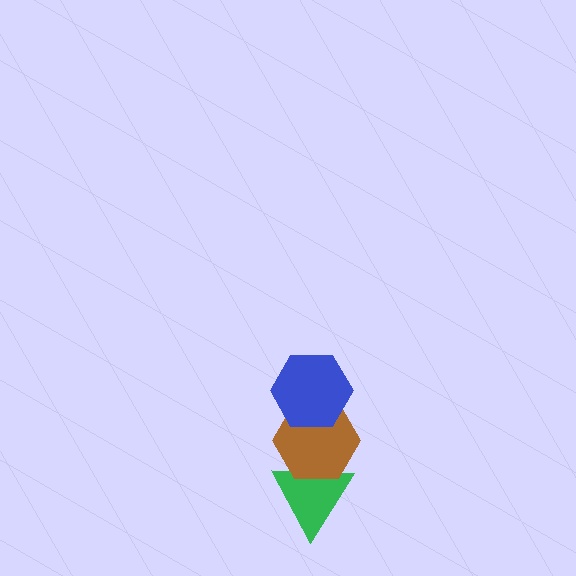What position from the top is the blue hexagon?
The blue hexagon is 1st from the top.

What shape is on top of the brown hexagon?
The blue hexagon is on top of the brown hexagon.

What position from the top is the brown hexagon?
The brown hexagon is 2nd from the top.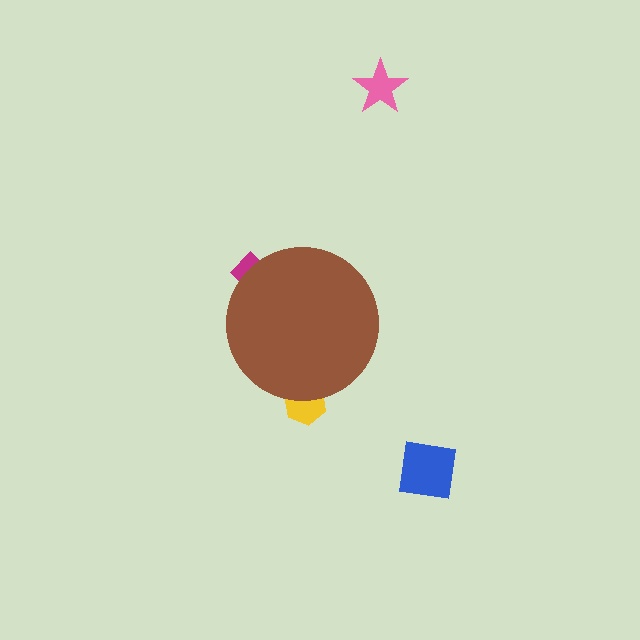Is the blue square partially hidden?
No, the blue square is fully visible.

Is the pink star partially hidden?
No, the pink star is fully visible.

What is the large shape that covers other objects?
A brown circle.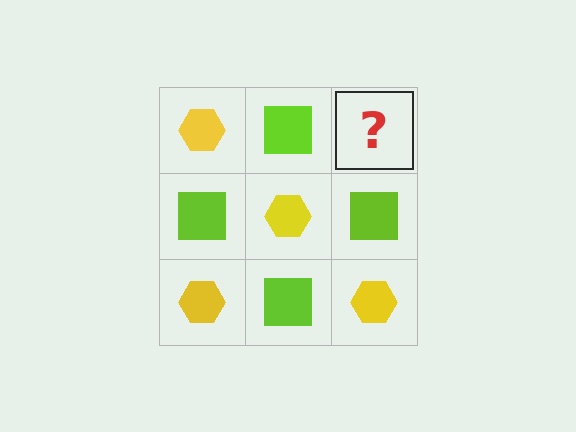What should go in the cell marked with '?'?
The missing cell should contain a yellow hexagon.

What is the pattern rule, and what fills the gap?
The rule is that it alternates yellow hexagon and lime square in a checkerboard pattern. The gap should be filled with a yellow hexagon.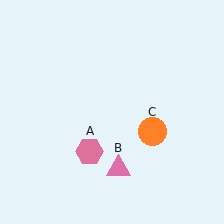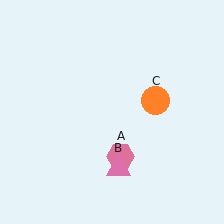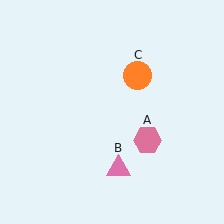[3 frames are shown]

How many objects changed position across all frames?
2 objects changed position: pink hexagon (object A), orange circle (object C).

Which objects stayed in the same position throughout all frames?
Pink triangle (object B) remained stationary.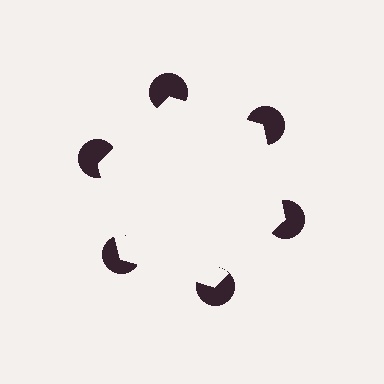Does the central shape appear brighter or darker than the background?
It typically appears slightly brighter than the background, even though no actual brightness change is drawn.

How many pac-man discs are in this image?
There are 6 — one at each vertex of the illusory hexagon.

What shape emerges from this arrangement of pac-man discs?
An illusory hexagon — its edges are inferred from the aligned wedge cuts in the pac-man discs, not physically drawn.